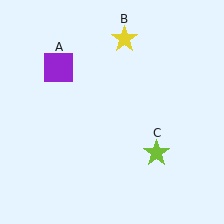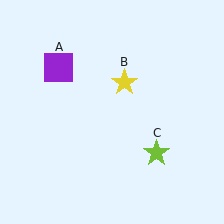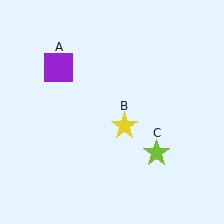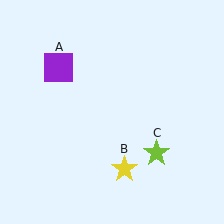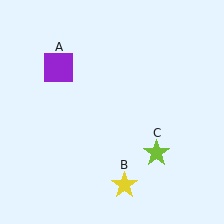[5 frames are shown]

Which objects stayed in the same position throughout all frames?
Purple square (object A) and lime star (object C) remained stationary.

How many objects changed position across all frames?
1 object changed position: yellow star (object B).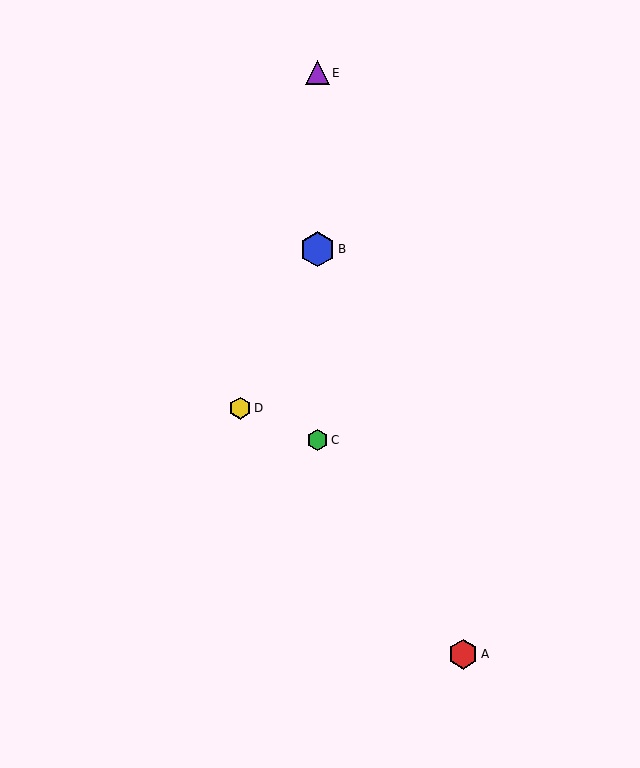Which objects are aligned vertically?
Objects B, C, E are aligned vertically.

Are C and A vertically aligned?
No, C is at x≈317 and A is at x≈463.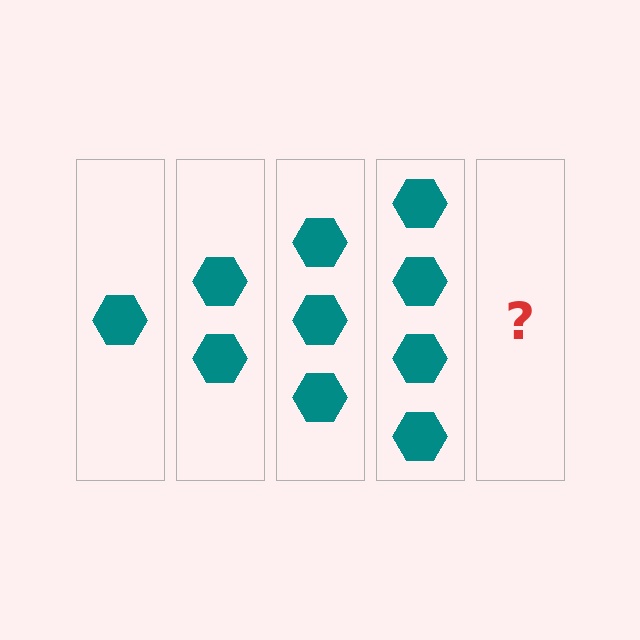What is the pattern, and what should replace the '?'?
The pattern is that each step adds one more hexagon. The '?' should be 5 hexagons.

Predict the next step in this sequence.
The next step is 5 hexagons.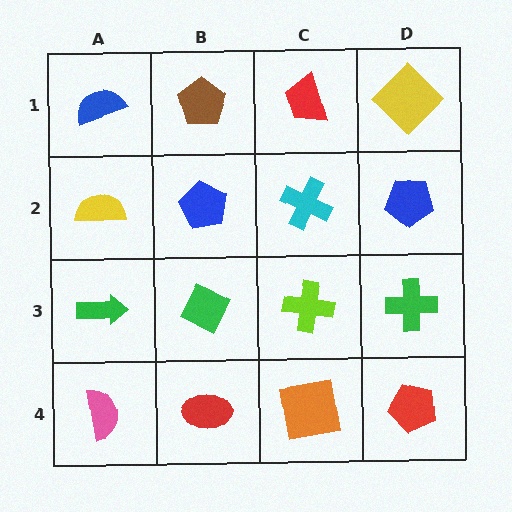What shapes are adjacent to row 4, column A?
A green arrow (row 3, column A), a red ellipse (row 4, column B).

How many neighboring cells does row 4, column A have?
2.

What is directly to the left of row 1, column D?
A red trapezoid.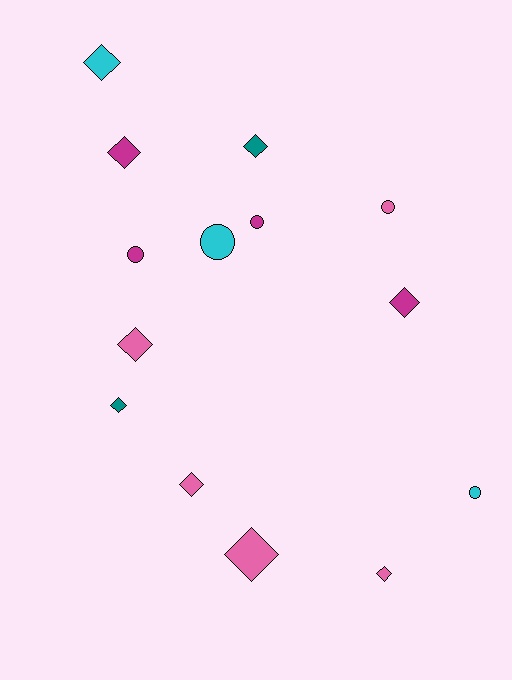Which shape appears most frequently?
Diamond, with 9 objects.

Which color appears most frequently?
Pink, with 5 objects.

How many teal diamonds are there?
There are 2 teal diamonds.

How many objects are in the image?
There are 14 objects.